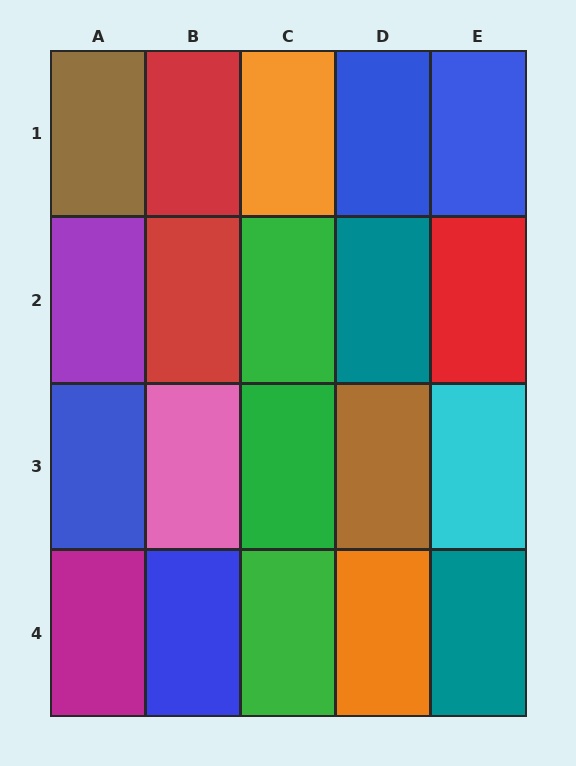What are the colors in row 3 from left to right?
Blue, pink, green, brown, cyan.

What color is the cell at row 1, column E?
Blue.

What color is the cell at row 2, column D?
Teal.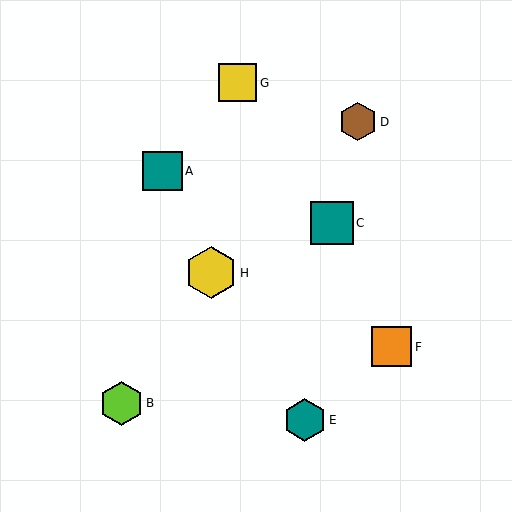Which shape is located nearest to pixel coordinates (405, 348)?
The orange square (labeled F) at (391, 347) is nearest to that location.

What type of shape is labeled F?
Shape F is an orange square.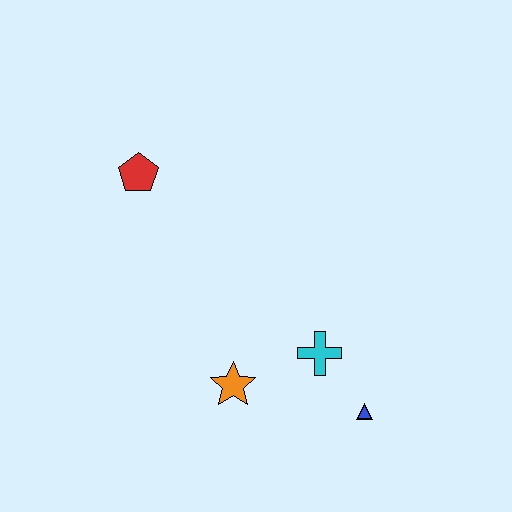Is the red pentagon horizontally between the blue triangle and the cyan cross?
No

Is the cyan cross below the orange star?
No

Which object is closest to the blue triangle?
The cyan cross is closest to the blue triangle.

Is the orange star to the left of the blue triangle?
Yes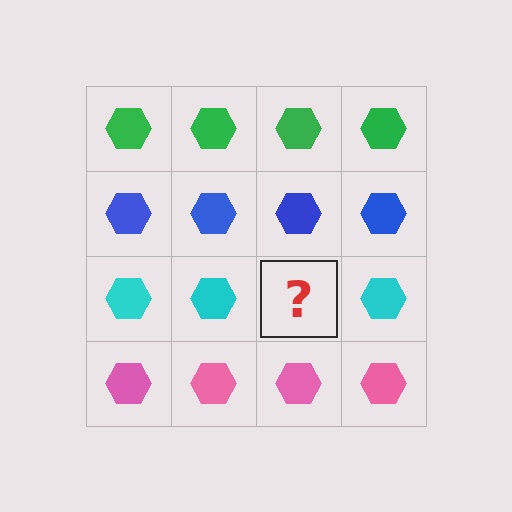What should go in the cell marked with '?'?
The missing cell should contain a cyan hexagon.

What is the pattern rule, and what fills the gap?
The rule is that each row has a consistent color. The gap should be filled with a cyan hexagon.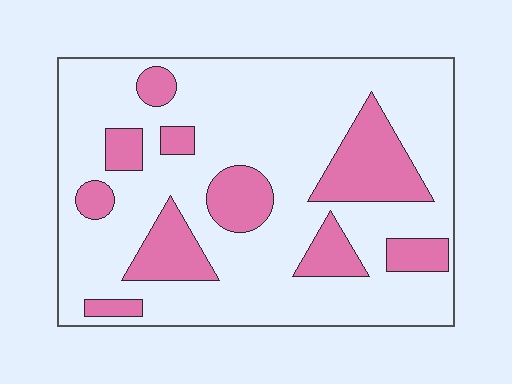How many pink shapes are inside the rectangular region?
10.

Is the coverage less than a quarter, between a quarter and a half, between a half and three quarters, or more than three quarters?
Less than a quarter.